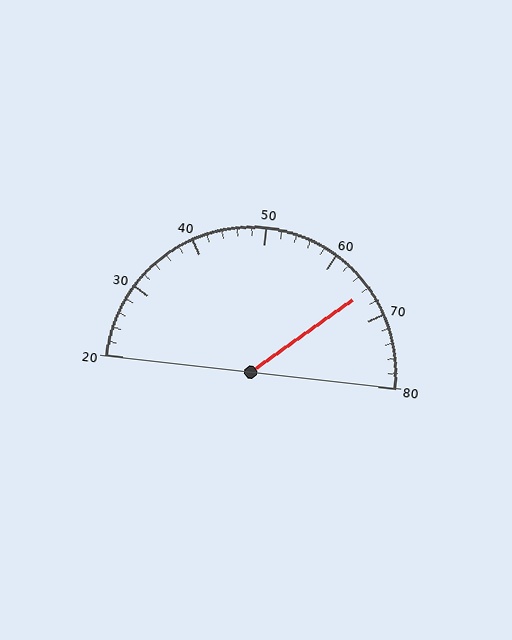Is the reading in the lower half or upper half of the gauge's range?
The reading is in the upper half of the range (20 to 80).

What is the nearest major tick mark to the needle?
The nearest major tick mark is 70.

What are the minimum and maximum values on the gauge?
The gauge ranges from 20 to 80.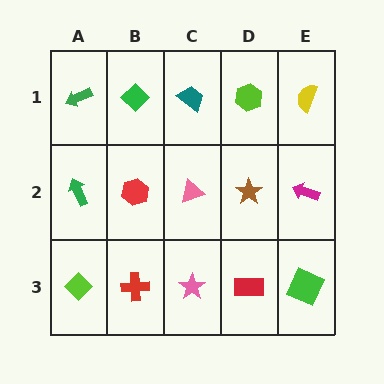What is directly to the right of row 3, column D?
A green square.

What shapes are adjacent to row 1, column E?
A magenta arrow (row 2, column E), a lime hexagon (row 1, column D).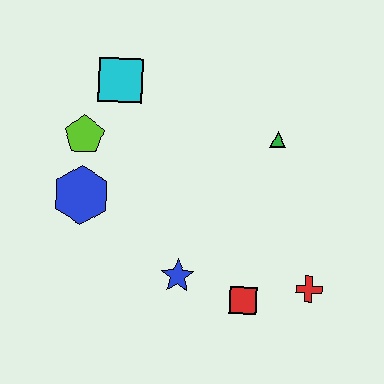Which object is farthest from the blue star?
The cyan square is farthest from the blue star.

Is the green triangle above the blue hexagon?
Yes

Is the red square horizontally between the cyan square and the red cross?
Yes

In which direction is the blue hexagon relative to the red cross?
The blue hexagon is to the left of the red cross.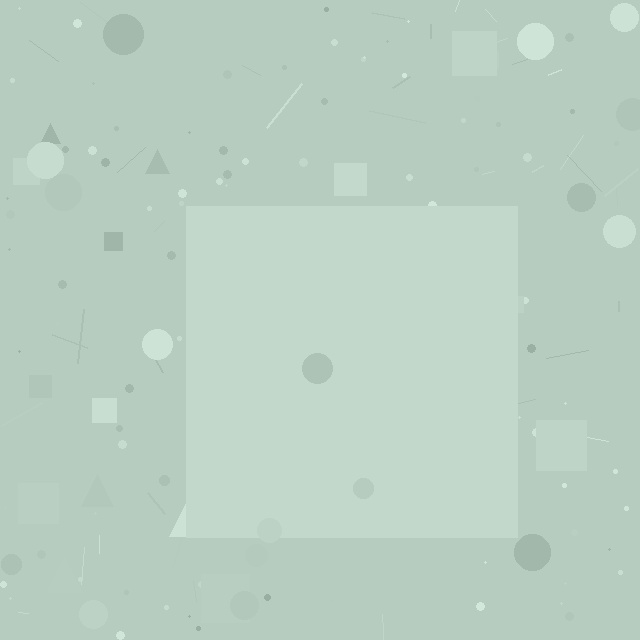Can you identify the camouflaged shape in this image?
The camouflaged shape is a square.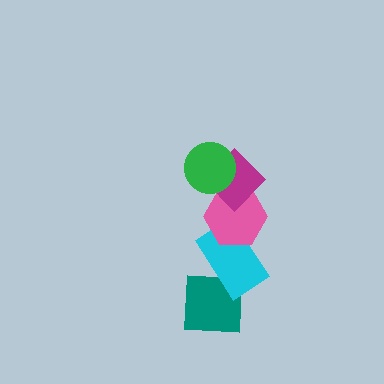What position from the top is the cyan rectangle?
The cyan rectangle is 4th from the top.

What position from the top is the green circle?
The green circle is 1st from the top.